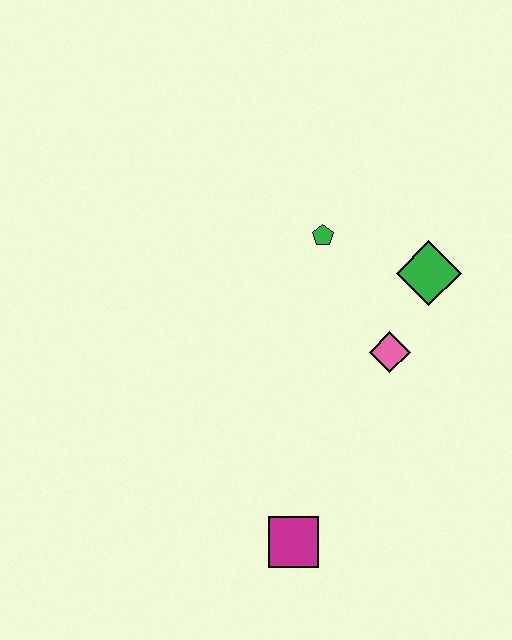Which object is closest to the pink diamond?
The green diamond is closest to the pink diamond.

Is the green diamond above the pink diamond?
Yes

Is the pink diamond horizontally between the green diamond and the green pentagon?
Yes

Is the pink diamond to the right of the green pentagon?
Yes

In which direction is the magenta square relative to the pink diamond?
The magenta square is below the pink diamond.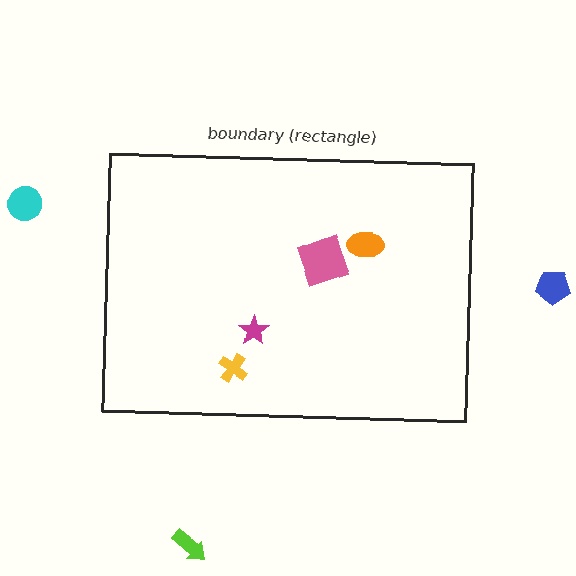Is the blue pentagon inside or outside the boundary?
Outside.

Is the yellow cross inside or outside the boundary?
Inside.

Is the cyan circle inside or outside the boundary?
Outside.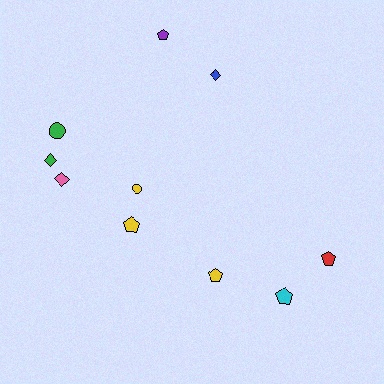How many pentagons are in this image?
There are 5 pentagons.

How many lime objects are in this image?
There are no lime objects.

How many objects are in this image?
There are 10 objects.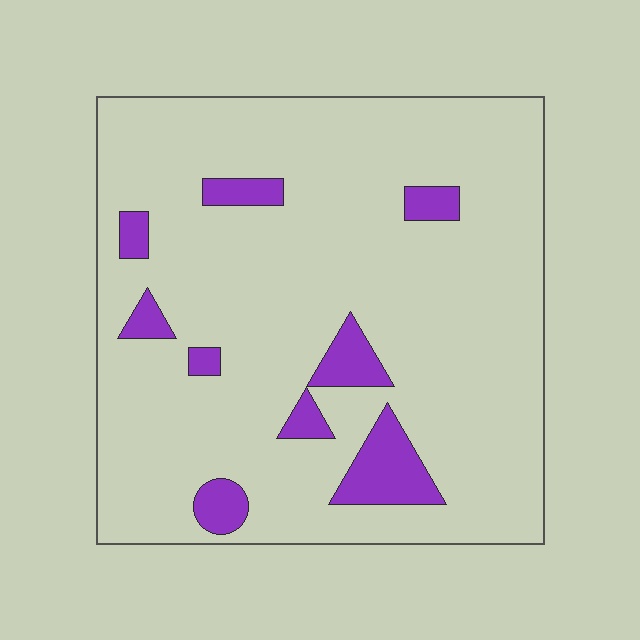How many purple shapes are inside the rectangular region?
9.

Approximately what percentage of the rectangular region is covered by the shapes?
Approximately 10%.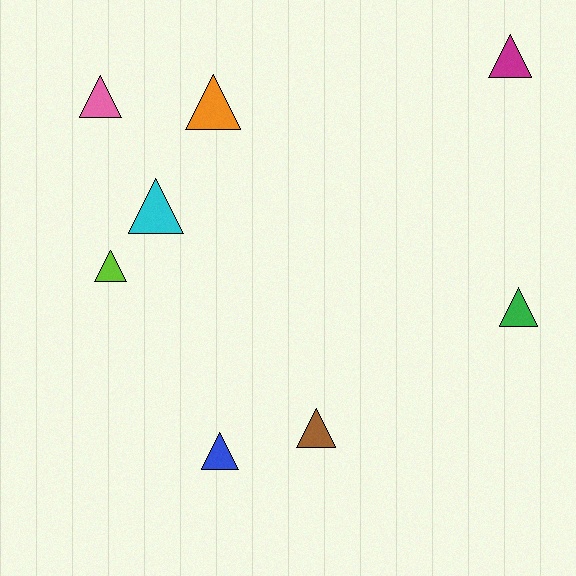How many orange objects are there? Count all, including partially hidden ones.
There is 1 orange object.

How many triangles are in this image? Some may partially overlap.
There are 8 triangles.